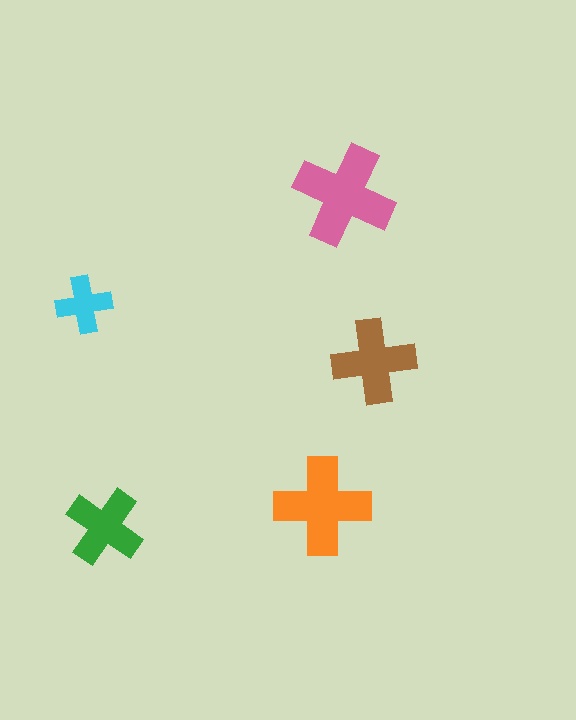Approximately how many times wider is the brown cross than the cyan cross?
About 1.5 times wider.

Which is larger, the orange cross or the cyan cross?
The orange one.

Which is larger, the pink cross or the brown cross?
The pink one.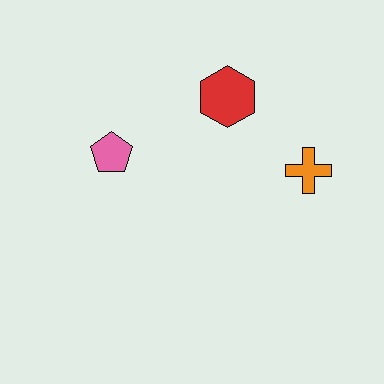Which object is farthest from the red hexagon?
The pink pentagon is farthest from the red hexagon.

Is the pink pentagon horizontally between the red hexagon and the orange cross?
No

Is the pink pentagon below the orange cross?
No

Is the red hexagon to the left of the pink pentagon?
No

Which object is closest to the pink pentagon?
The red hexagon is closest to the pink pentagon.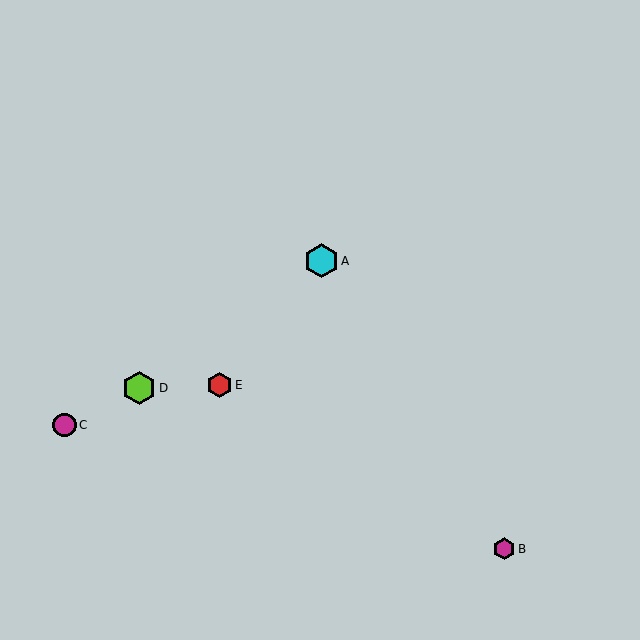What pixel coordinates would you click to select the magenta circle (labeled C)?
Click at (64, 425) to select the magenta circle C.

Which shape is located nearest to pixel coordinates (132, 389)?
The lime hexagon (labeled D) at (139, 388) is nearest to that location.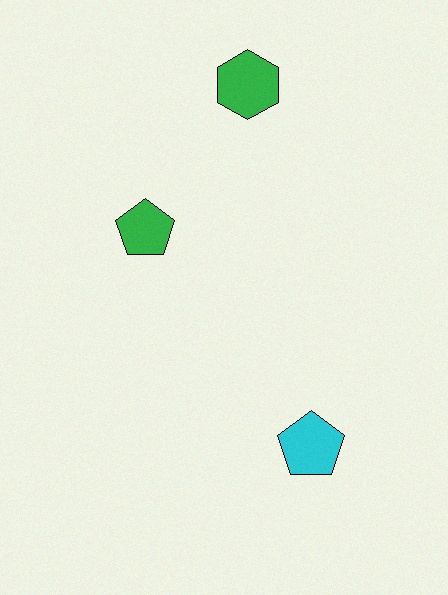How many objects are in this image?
There are 3 objects.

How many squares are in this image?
There are no squares.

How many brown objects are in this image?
There are no brown objects.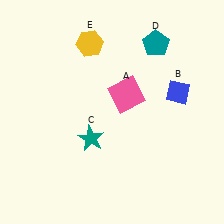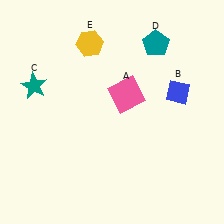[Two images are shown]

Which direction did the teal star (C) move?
The teal star (C) moved left.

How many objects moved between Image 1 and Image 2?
1 object moved between the two images.